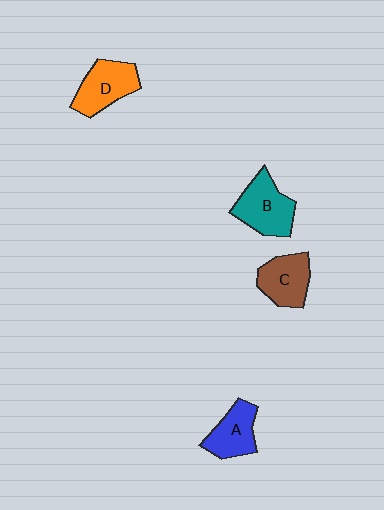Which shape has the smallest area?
Shape A (blue).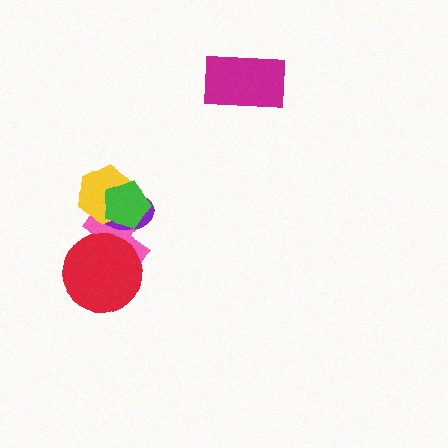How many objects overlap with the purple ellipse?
3 objects overlap with the purple ellipse.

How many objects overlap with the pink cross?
4 objects overlap with the pink cross.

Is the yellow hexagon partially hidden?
Yes, it is partially covered by another shape.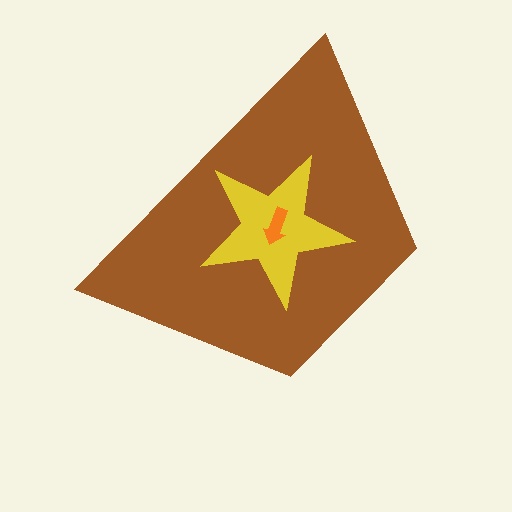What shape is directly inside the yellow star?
The orange arrow.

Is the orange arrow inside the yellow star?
Yes.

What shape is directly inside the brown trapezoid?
The yellow star.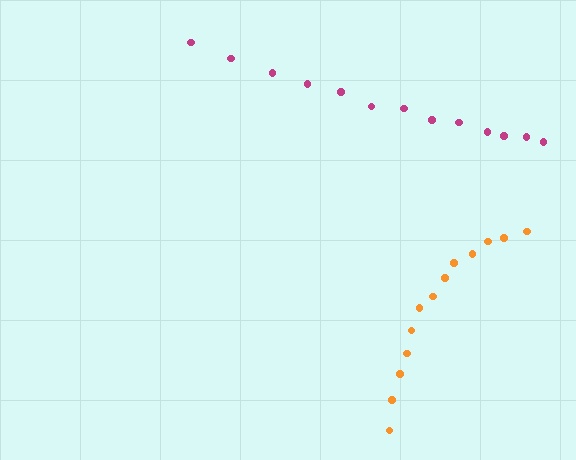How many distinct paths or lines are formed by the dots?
There are 2 distinct paths.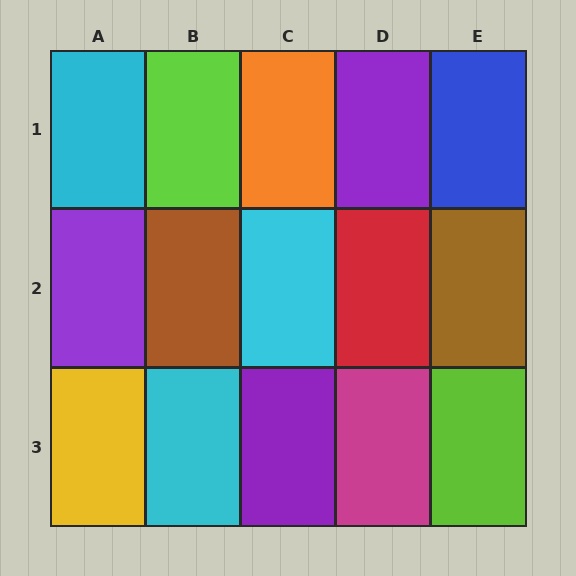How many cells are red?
1 cell is red.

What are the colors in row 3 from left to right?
Yellow, cyan, purple, magenta, lime.